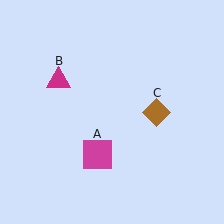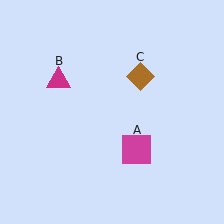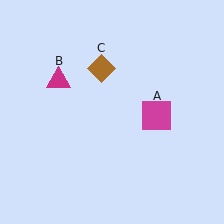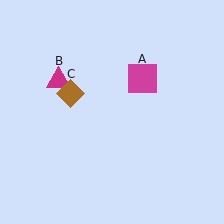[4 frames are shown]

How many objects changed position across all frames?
2 objects changed position: magenta square (object A), brown diamond (object C).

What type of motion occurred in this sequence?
The magenta square (object A), brown diamond (object C) rotated counterclockwise around the center of the scene.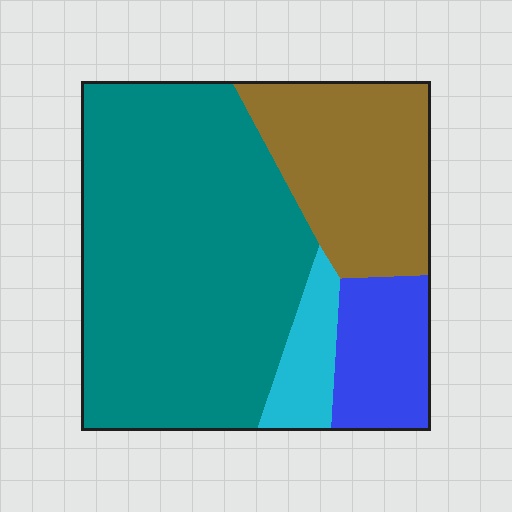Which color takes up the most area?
Teal, at roughly 55%.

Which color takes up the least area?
Cyan, at roughly 5%.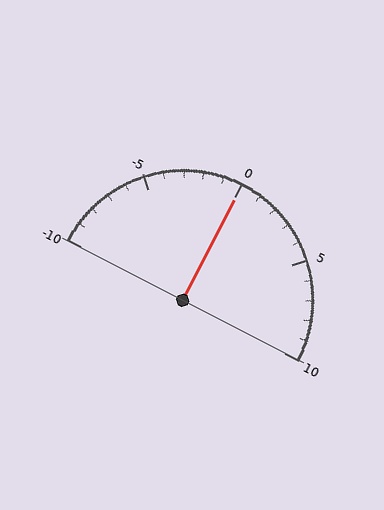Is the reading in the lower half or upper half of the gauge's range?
The reading is in the upper half of the range (-10 to 10).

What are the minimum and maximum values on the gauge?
The gauge ranges from -10 to 10.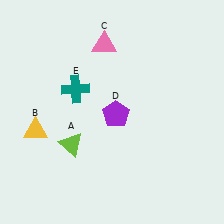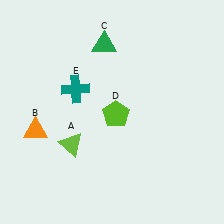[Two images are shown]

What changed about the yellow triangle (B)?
In Image 1, B is yellow. In Image 2, it changed to orange.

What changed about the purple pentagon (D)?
In Image 1, D is purple. In Image 2, it changed to lime.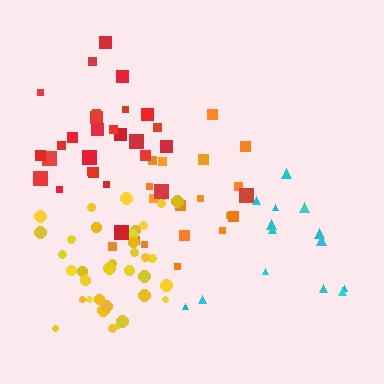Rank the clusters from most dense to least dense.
yellow, orange, red, cyan.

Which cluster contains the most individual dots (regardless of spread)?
Yellow (35).